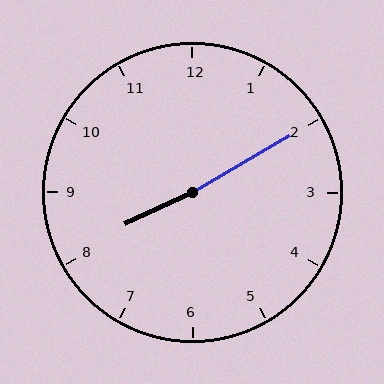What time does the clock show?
8:10.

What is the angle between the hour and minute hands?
Approximately 175 degrees.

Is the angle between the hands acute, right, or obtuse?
It is obtuse.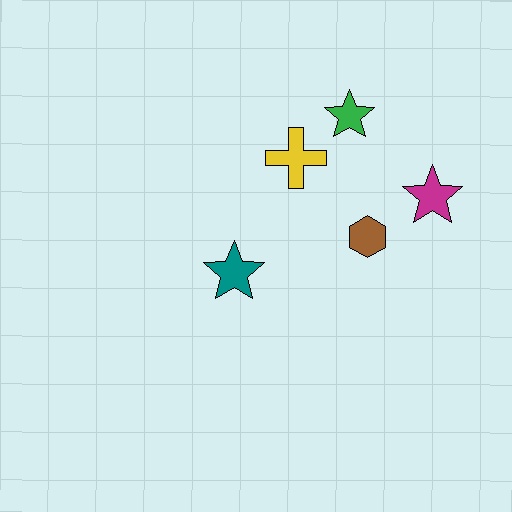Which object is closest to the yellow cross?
The green star is closest to the yellow cross.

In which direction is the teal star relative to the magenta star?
The teal star is to the left of the magenta star.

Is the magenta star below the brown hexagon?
No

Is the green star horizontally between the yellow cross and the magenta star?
Yes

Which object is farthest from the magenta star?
The teal star is farthest from the magenta star.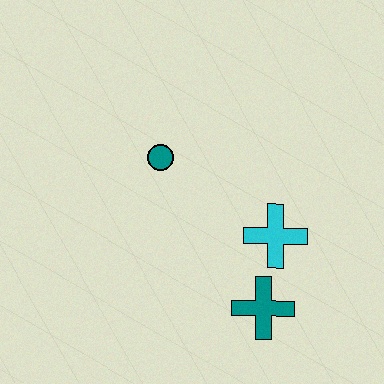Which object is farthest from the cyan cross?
The teal circle is farthest from the cyan cross.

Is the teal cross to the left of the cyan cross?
Yes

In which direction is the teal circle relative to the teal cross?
The teal circle is above the teal cross.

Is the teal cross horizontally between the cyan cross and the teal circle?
Yes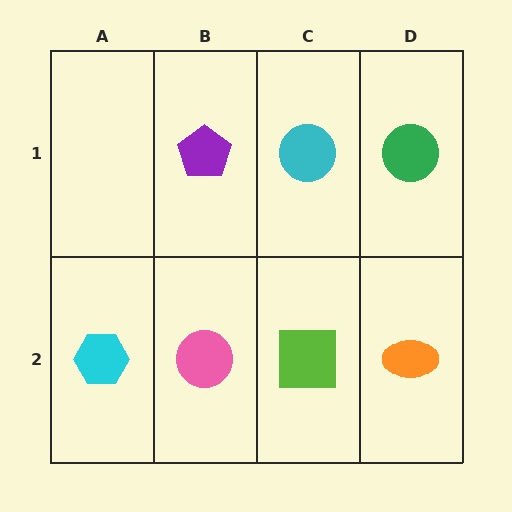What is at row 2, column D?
An orange ellipse.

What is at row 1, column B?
A purple pentagon.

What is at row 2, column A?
A cyan hexagon.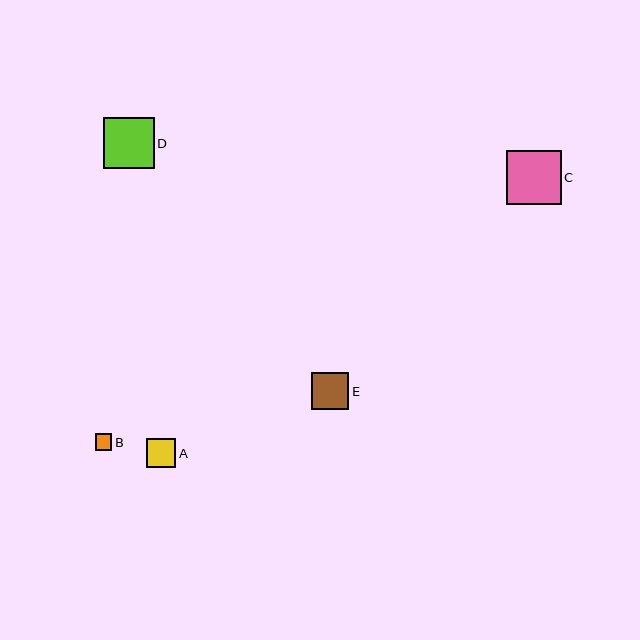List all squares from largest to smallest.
From largest to smallest: C, D, E, A, B.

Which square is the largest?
Square C is the largest with a size of approximately 55 pixels.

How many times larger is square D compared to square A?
Square D is approximately 1.8 times the size of square A.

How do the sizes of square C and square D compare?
Square C and square D are approximately the same size.